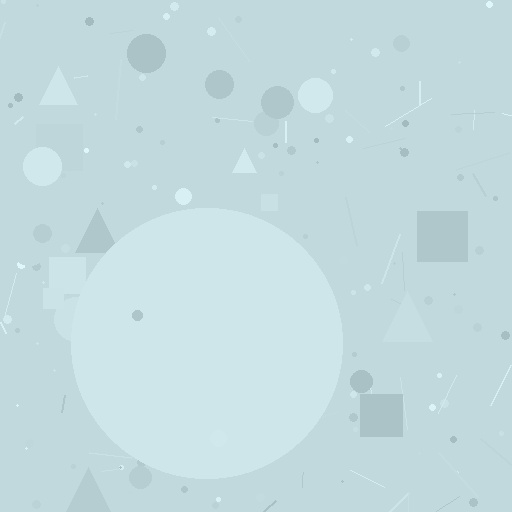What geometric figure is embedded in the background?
A circle is embedded in the background.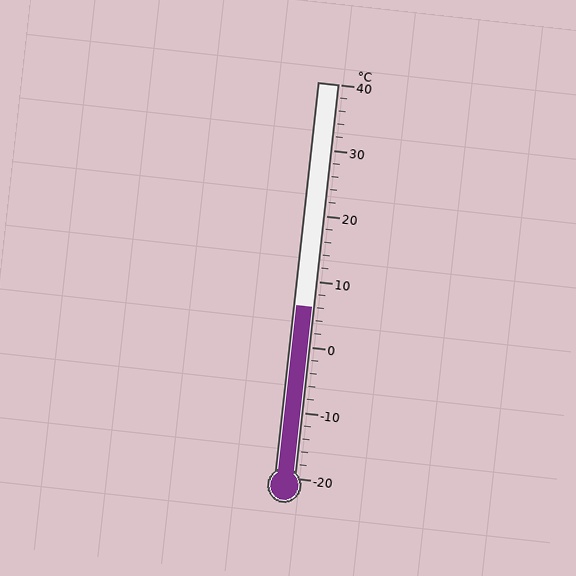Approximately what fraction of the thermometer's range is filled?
The thermometer is filled to approximately 45% of its range.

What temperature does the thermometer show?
The thermometer shows approximately 6°C.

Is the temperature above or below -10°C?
The temperature is above -10°C.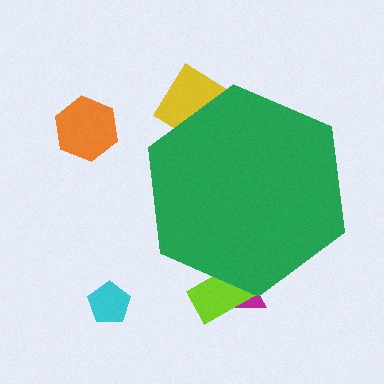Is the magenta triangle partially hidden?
Yes, the magenta triangle is partially hidden behind the green hexagon.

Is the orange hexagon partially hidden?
No, the orange hexagon is fully visible.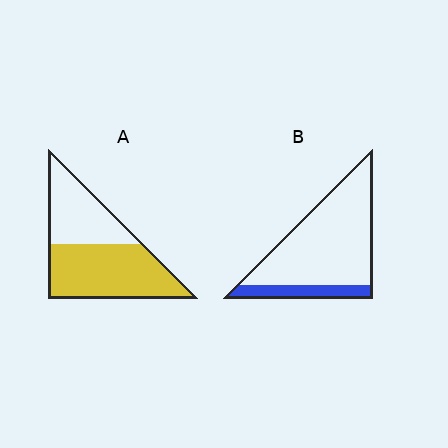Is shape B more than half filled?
No.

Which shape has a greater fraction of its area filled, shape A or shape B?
Shape A.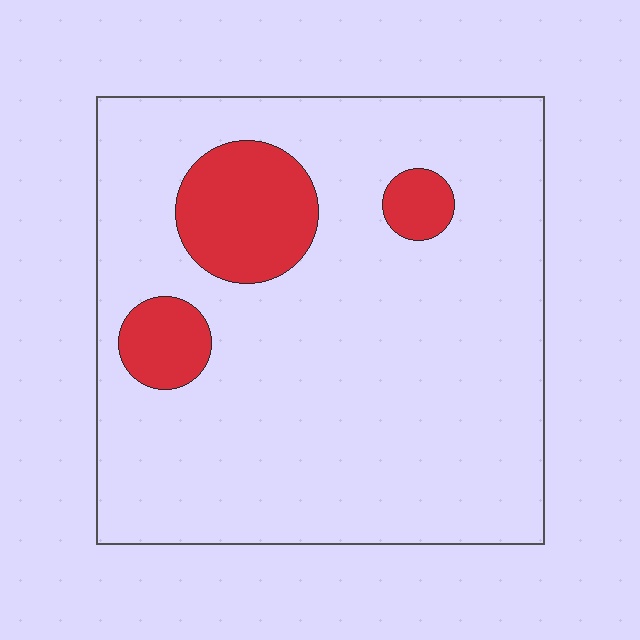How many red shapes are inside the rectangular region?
3.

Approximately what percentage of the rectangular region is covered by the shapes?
Approximately 15%.